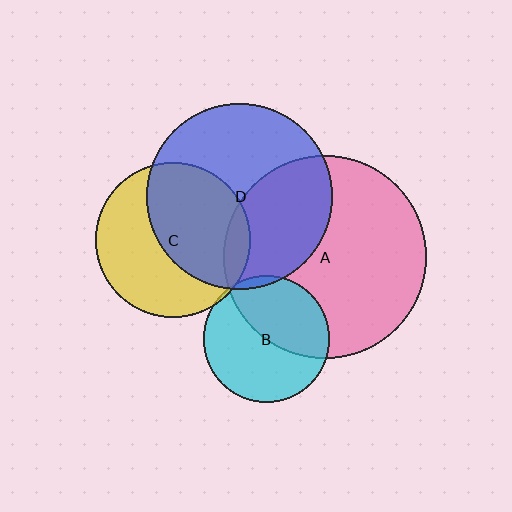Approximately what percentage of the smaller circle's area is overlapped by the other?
Approximately 5%.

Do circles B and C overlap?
Yes.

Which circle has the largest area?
Circle A (pink).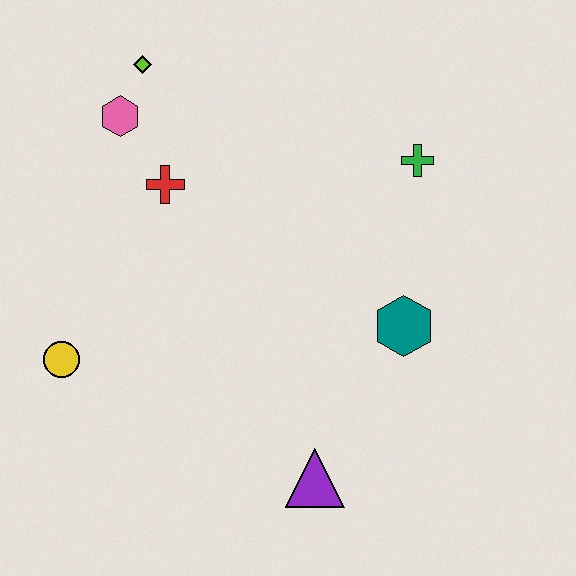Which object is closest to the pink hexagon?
The lime diamond is closest to the pink hexagon.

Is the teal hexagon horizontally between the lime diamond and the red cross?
No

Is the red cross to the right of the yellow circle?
Yes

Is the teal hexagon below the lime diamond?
Yes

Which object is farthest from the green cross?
The yellow circle is farthest from the green cross.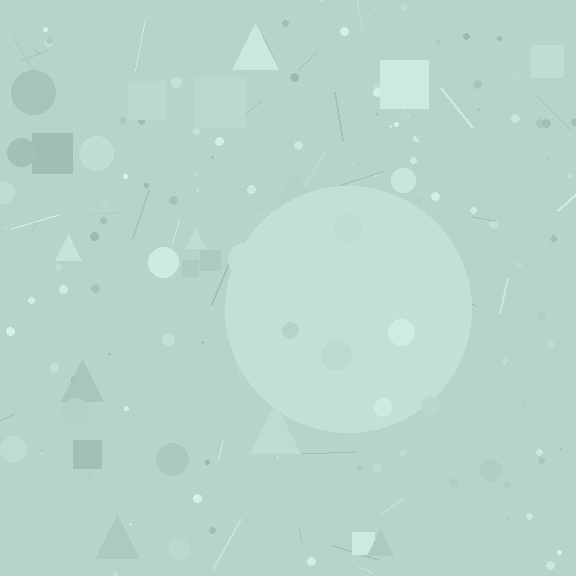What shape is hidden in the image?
A circle is hidden in the image.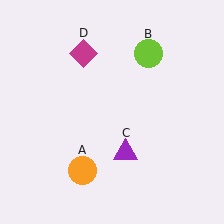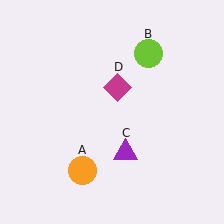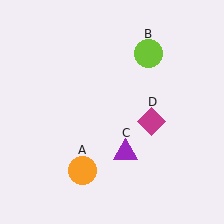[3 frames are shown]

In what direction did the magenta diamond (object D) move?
The magenta diamond (object D) moved down and to the right.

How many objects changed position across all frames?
1 object changed position: magenta diamond (object D).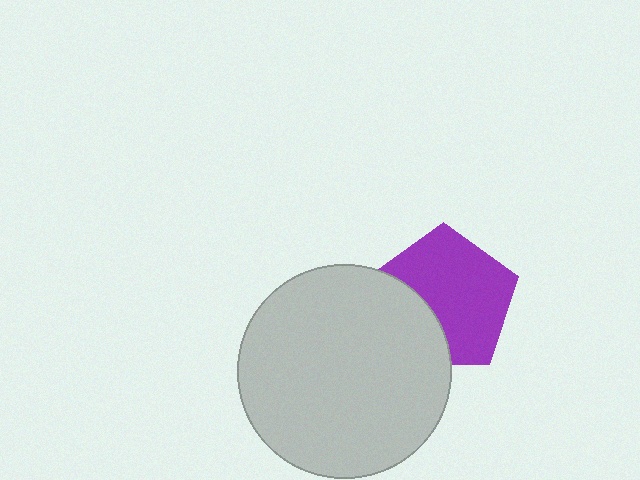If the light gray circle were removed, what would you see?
You would see the complete purple pentagon.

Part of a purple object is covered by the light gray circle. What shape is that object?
It is a pentagon.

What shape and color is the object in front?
The object in front is a light gray circle.